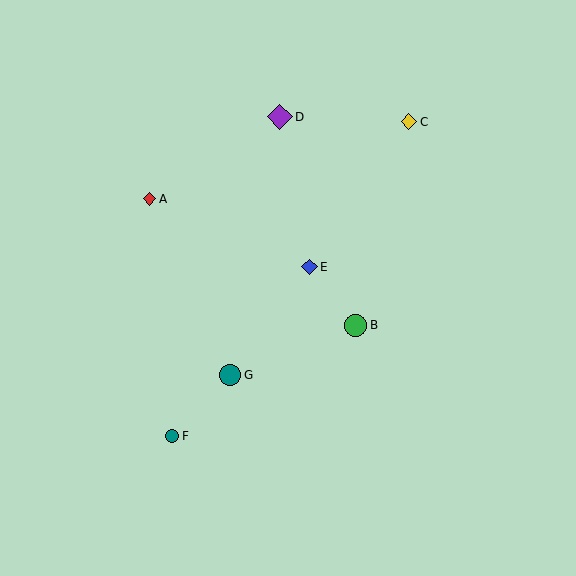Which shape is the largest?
The purple diamond (labeled D) is the largest.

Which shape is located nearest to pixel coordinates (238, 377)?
The teal circle (labeled G) at (230, 375) is nearest to that location.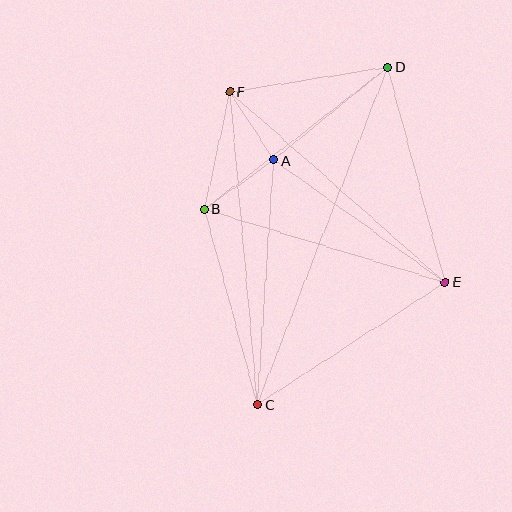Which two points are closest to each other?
Points A and F are closest to each other.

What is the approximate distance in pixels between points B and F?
The distance between B and F is approximately 120 pixels.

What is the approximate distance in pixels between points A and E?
The distance between A and E is approximately 210 pixels.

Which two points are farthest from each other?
Points C and D are farthest from each other.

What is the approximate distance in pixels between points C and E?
The distance between C and E is approximately 224 pixels.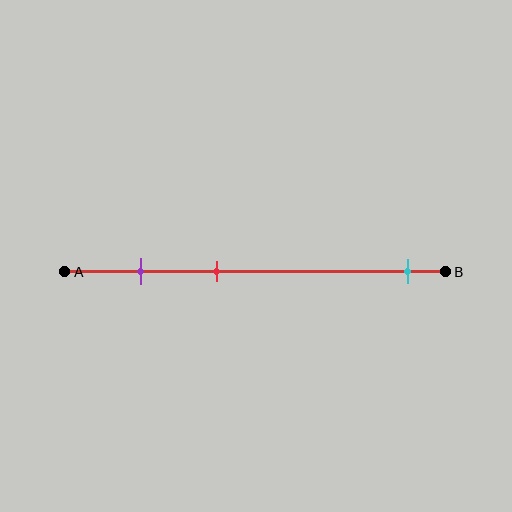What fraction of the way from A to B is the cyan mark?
The cyan mark is approximately 90% (0.9) of the way from A to B.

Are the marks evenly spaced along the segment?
No, the marks are not evenly spaced.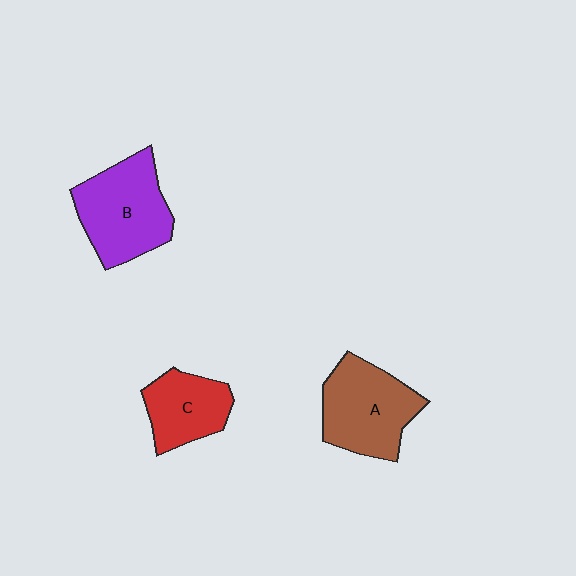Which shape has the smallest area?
Shape C (red).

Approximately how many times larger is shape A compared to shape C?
Approximately 1.4 times.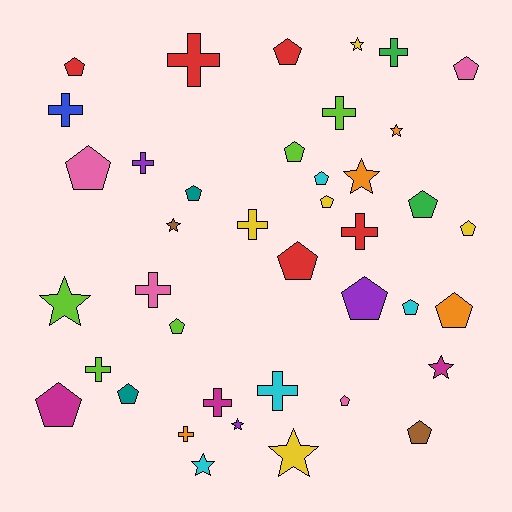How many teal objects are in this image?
There are 2 teal objects.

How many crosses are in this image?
There are 12 crosses.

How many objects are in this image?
There are 40 objects.